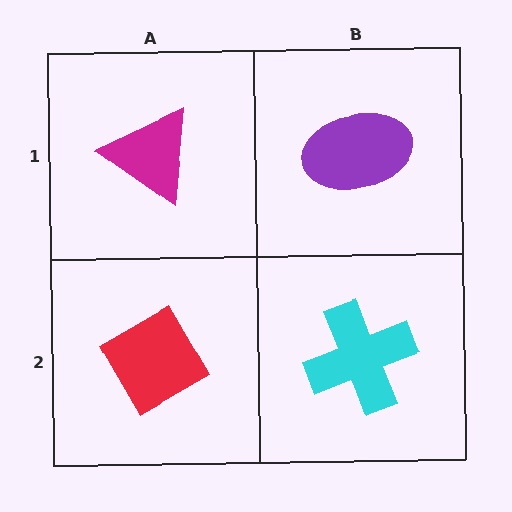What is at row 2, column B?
A cyan cross.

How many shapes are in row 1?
2 shapes.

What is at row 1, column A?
A magenta triangle.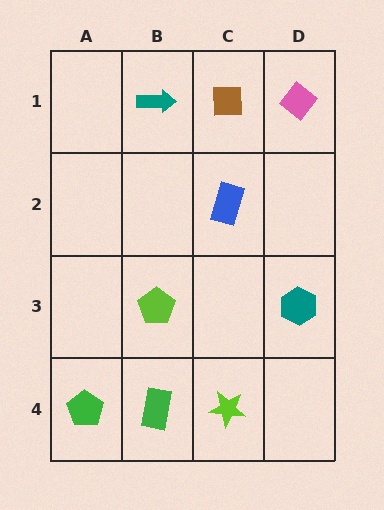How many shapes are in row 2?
1 shape.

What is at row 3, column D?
A teal hexagon.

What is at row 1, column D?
A pink diamond.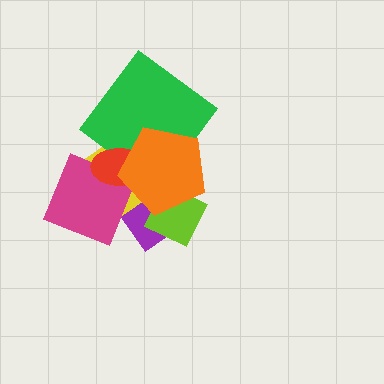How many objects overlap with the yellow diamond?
6 objects overlap with the yellow diamond.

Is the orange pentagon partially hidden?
No, no other shape covers it.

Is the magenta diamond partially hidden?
Yes, it is partially covered by another shape.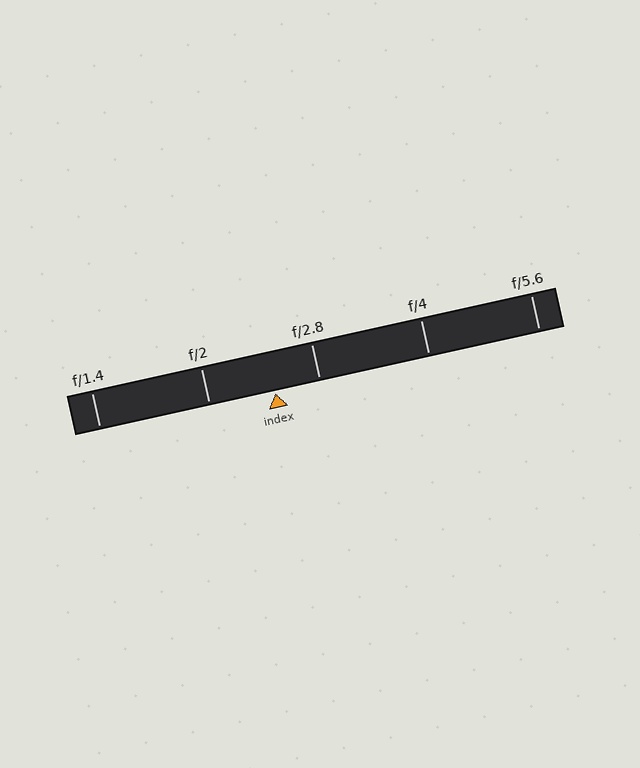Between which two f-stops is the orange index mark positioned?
The index mark is between f/2 and f/2.8.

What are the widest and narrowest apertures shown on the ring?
The widest aperture shown is f/1.4 and the narrowest is f/5.6.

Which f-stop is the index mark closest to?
The index mark is closest to f/2.8.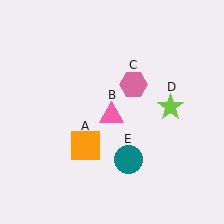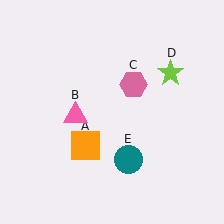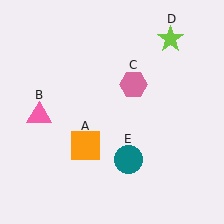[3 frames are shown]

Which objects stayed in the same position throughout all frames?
Orange square (object A) and pink hexagon (object C) and teal circle (object E) remained stationary.